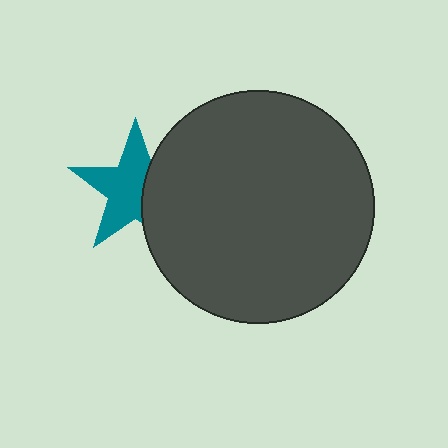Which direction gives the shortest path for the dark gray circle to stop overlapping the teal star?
Moving right gives the shortest separation.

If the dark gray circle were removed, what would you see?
You would see the complete teal star.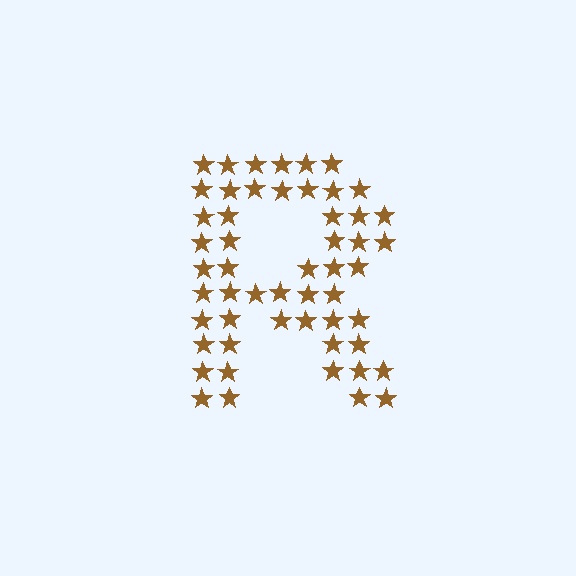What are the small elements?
The small elements are stars.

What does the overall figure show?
The overall figure shows the letter R.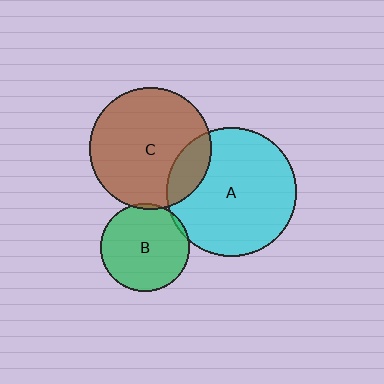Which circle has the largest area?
Circle A (cyan).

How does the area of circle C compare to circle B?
Approximately 1.9 times.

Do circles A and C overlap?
Yes.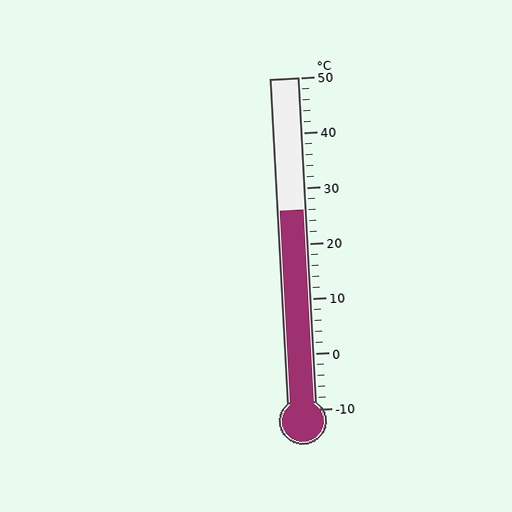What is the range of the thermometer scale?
The thermometer scale ranges from -10°C to 50°C.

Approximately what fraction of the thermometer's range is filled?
The thermometer is filled to approximately 60% of its range.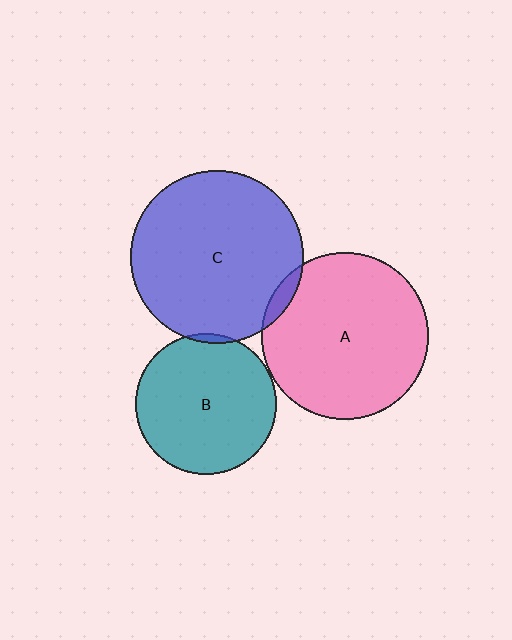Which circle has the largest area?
Circle C (blue).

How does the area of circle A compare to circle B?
Approximately 1.4 times.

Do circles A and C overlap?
Yes.